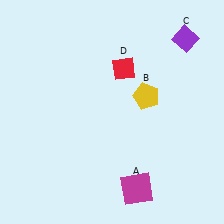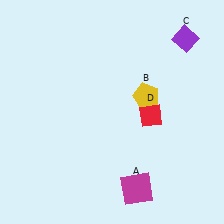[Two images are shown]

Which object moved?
The red diamond (D) moved down.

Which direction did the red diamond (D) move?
The red diamond (D) moved down.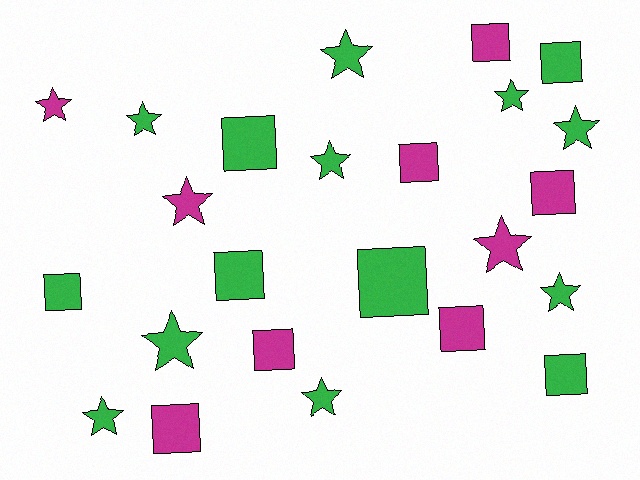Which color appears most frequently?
Green, with 15 objects.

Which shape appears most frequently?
Star, with 12 objects.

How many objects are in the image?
There are 24 objects.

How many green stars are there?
There are 9 green stars.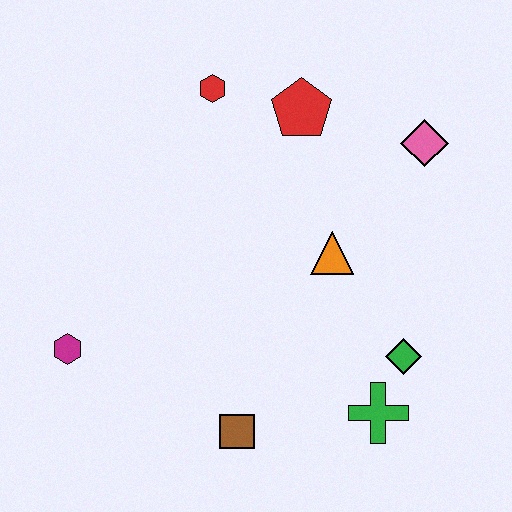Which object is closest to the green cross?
The green diamond is closest to the green cross.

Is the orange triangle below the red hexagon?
Yes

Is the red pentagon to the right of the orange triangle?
No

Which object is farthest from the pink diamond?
The magenta hexagon is farthest from the pink diamond.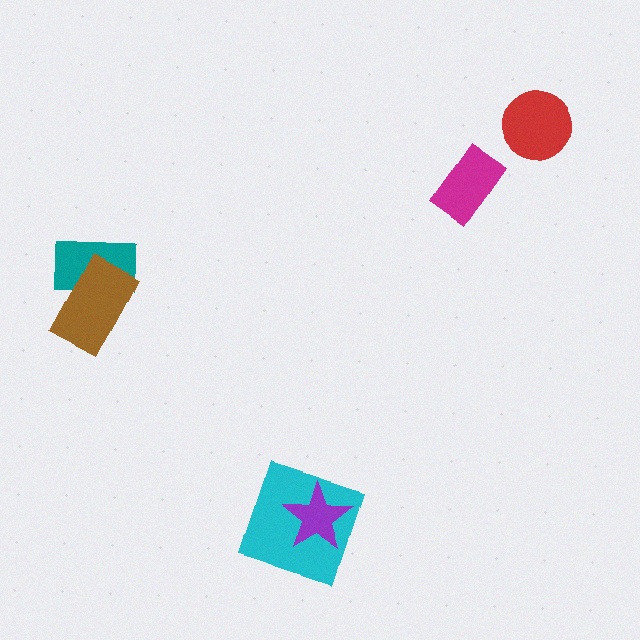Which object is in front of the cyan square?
The purple star is in front of the cyan square.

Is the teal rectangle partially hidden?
Yes, it is partially covered by another shape.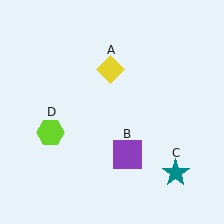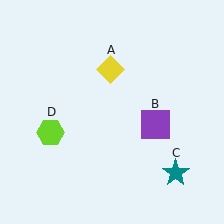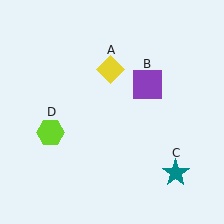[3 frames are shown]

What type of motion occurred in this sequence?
The purple square (object B) rotated counterclockwise around the center of the scene.